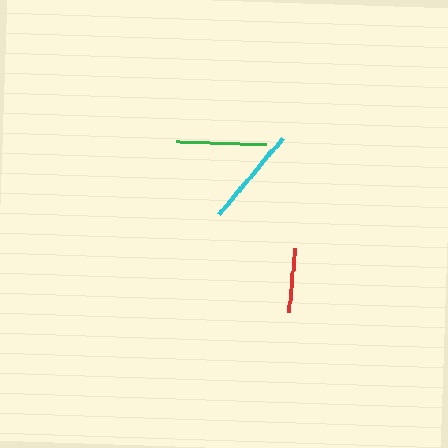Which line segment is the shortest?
The red line is the shortest at approximately 64 pixels.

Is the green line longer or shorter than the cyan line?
The cyan line is longer than the green line.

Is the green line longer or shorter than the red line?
The green line is longer than the red line.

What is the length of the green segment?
The green segment is approximately 90 pixels long.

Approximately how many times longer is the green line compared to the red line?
The green line is approximately 1.4 times the length of the red line.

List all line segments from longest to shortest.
From longest to shortest: cyan, green, red.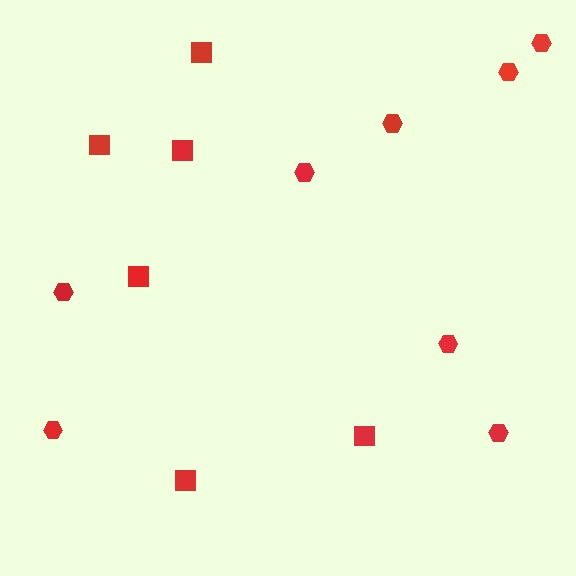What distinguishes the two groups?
There are 2 groups: one group of hexagons (8) and one group of squares (6).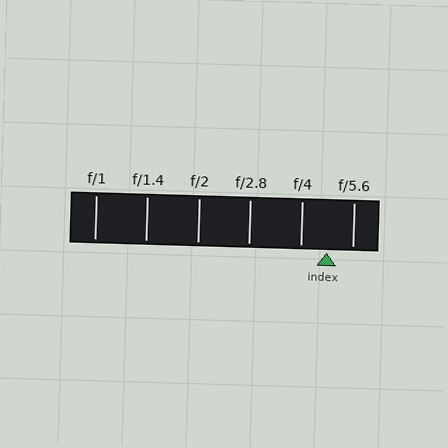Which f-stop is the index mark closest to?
The index mark is closest to f/5.6.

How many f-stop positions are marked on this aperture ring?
There are 6 f-stop positions marked.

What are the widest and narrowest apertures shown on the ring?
The widest aperture shown is f/1 and the narrowest is f/5.6.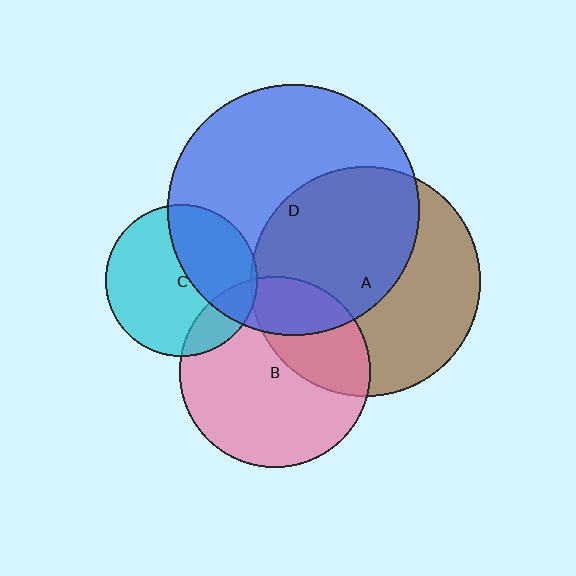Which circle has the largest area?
Circle D (blue).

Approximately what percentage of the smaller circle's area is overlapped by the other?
Approximately 40%.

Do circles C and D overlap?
Yes.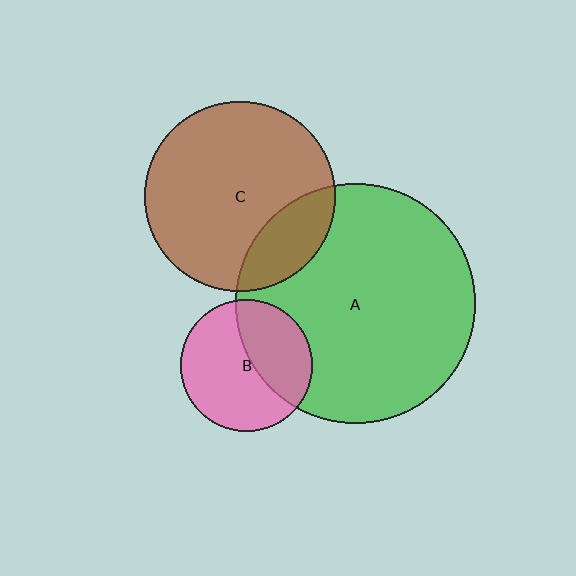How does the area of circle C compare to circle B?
Approximately 2.1 times.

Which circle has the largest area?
Circle A (green).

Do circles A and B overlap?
Yes.